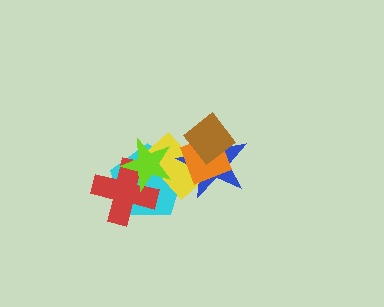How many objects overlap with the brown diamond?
3 objects overlap with the brown diamond.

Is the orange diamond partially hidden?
Yes, it is partially covered by another shape.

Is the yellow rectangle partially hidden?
Yes, it is partially covered by another shape.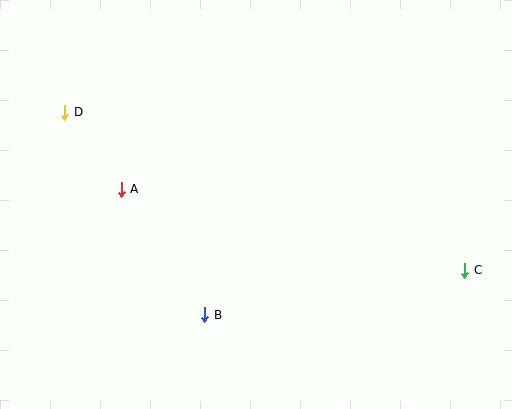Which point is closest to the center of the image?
Point B at (205, 315) is closest to the center.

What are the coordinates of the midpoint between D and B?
The midpoint between D and B is at (135, 213).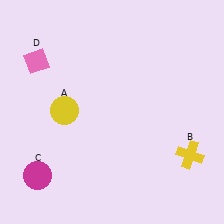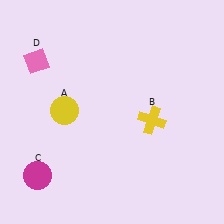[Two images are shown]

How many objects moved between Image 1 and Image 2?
1 object moved between the two images.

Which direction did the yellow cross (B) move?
The yellow cross (B) moved left.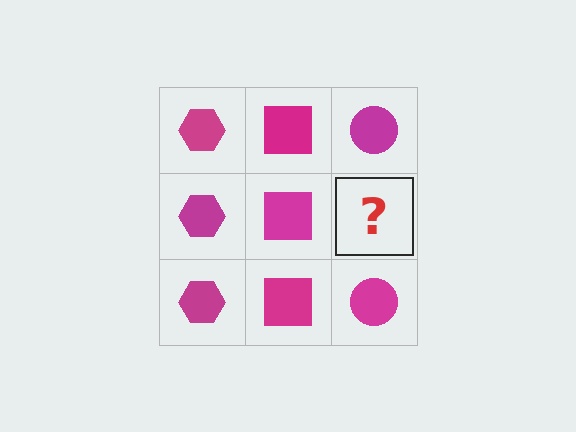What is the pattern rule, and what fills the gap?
The rule is that each column has a consistent shape. The gap should be filled with a magenta circle.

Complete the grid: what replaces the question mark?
The question mark should be replaced with a magenta circle.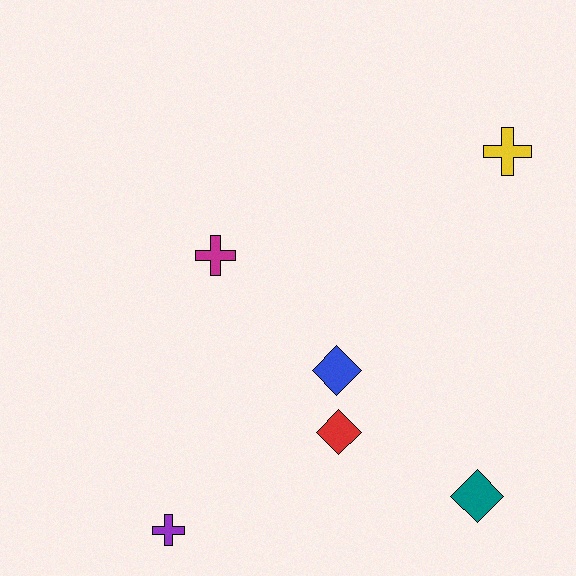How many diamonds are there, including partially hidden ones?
There are 3 diamonds.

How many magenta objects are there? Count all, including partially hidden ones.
There is 1 magenta object.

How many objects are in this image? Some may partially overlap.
There are 6 objects.